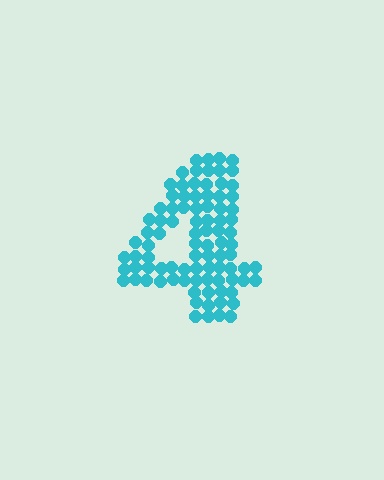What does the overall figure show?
The overall figure shows the digit 4.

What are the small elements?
The small elements are circles.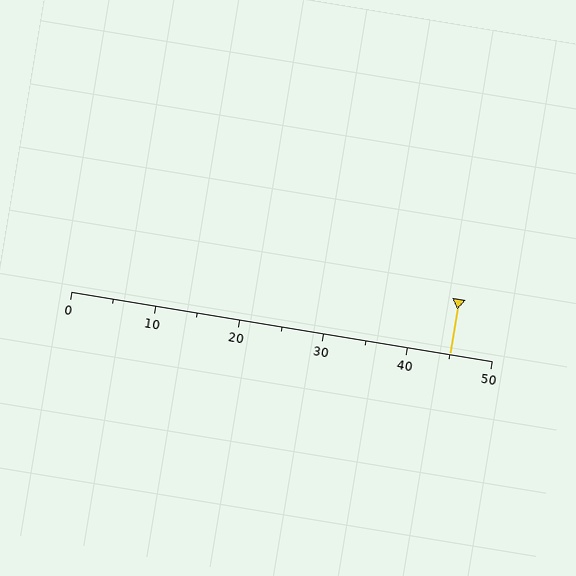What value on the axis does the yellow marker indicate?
The marker indicates approximately 45.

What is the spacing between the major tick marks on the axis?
The major ticks are spaced 10 apart.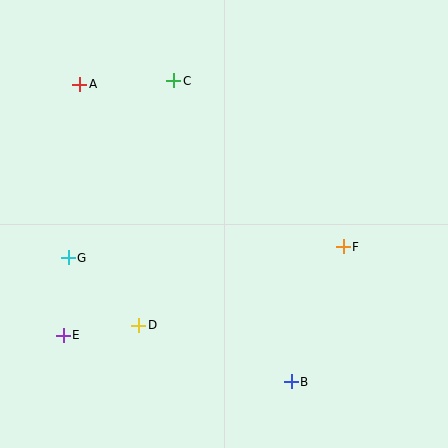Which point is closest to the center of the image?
Point F at (343, 247) is closest to the center.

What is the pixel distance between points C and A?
The distance between C and A is 94 pixels.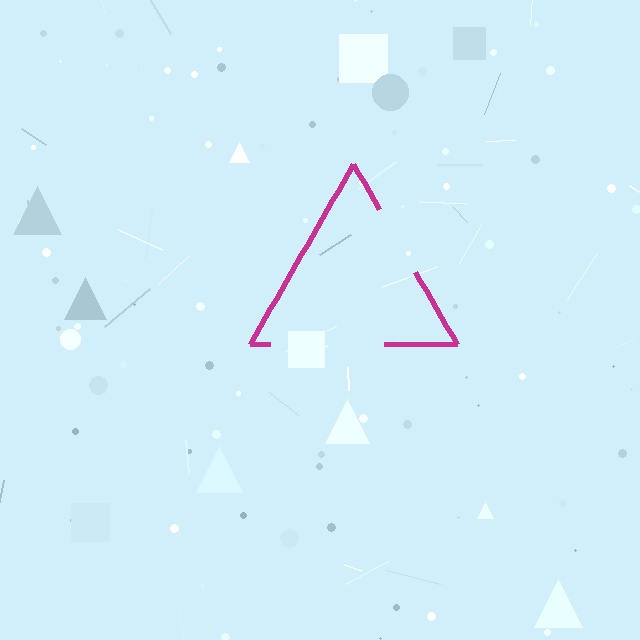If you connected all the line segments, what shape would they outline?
They would outline a triangle.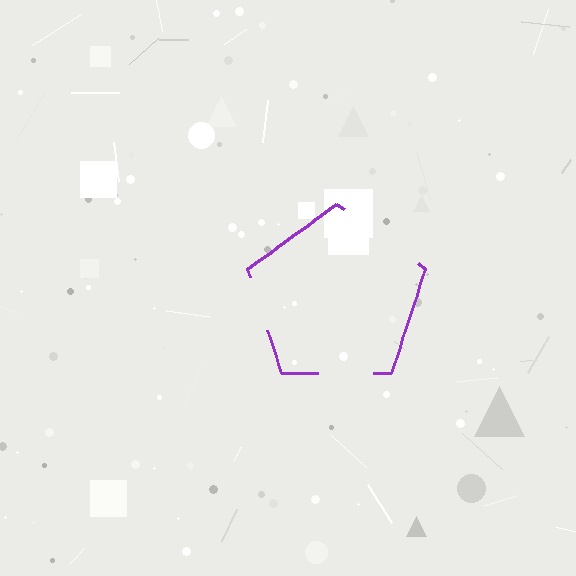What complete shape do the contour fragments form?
The contour fragments form a pentagon.